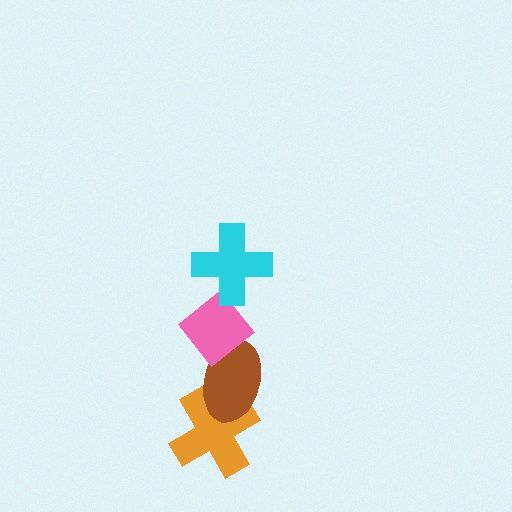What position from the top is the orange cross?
The orange cross is 4th from the top.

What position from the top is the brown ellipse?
The brown ellipse is 3rd from the top.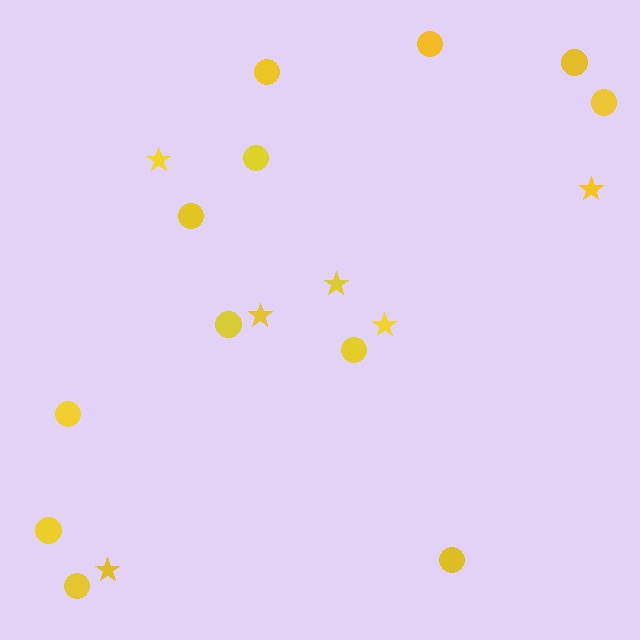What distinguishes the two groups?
There are 2 groups: one group of circles (12) and one group of stars (6).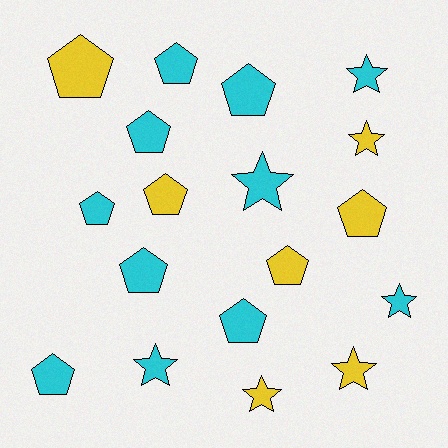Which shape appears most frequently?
Pentagon, with 11 objects.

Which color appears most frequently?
Cyan, with 11 objects.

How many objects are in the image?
There are 18 objects.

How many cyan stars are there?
There are 4 cyan stars.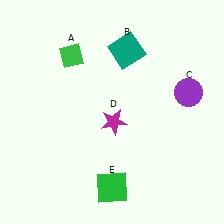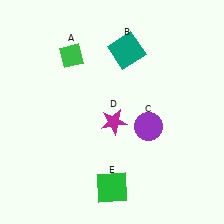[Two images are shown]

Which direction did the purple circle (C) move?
The purple circle (C) moved left.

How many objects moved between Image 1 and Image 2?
1 object moved between the two images.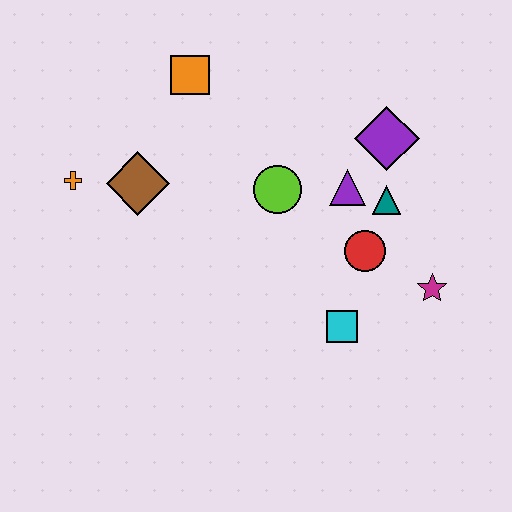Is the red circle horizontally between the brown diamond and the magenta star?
Yes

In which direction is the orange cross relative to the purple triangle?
The orange cross is to the left of the purple triangle.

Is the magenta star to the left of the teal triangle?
No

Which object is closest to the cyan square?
The red circle is closest to the cyan square.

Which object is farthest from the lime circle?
The orange cross is farthest from the lime circle.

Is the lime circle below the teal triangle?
No